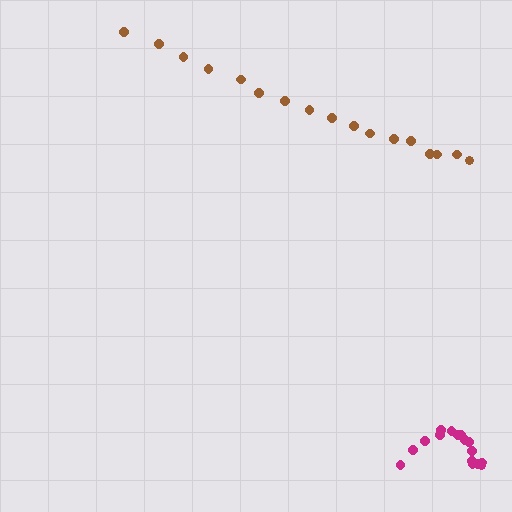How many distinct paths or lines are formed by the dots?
There are 2 distinct paths.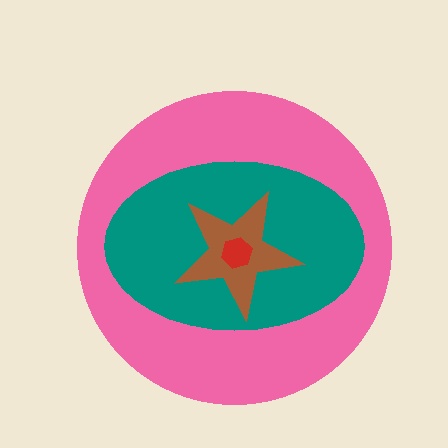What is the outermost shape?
The pink circle.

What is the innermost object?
The red hexagon.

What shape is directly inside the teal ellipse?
The brown star.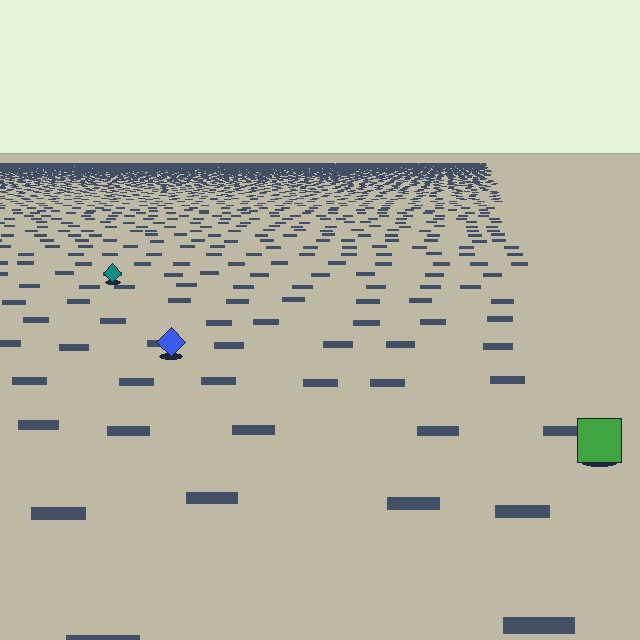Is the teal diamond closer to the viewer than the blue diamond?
No. The blue diamond is closer — you can tell from the texture gradient: the ground texture is coarser near it.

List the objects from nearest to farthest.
From nearest to farthest: the green square, the blue diamond, the teal diamond.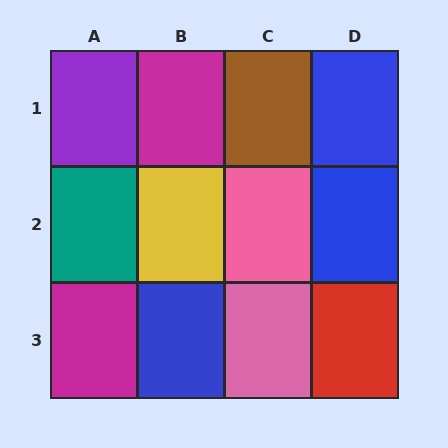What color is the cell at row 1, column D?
Blue.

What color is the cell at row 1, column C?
Brown.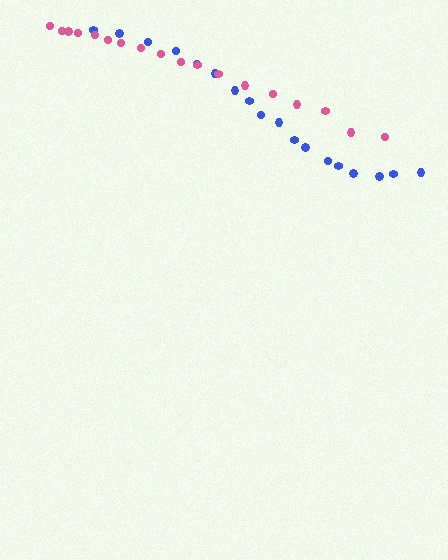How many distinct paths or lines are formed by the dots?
There are 2 distinct paths.